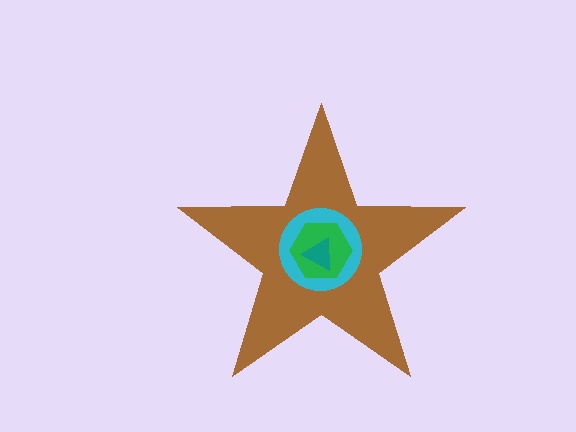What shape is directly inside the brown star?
The cyan circle.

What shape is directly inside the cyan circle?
The green hexagon.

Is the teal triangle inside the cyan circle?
Yes.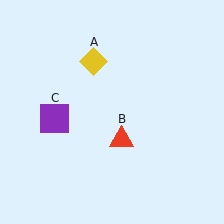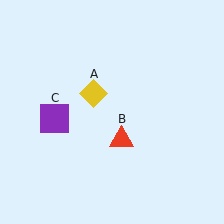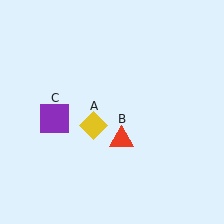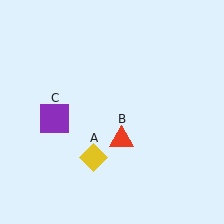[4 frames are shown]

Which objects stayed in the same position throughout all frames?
Red triangle (object B) and purple square (object C) remained stationary.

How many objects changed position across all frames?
1 object changed position: yellow diamond (object A).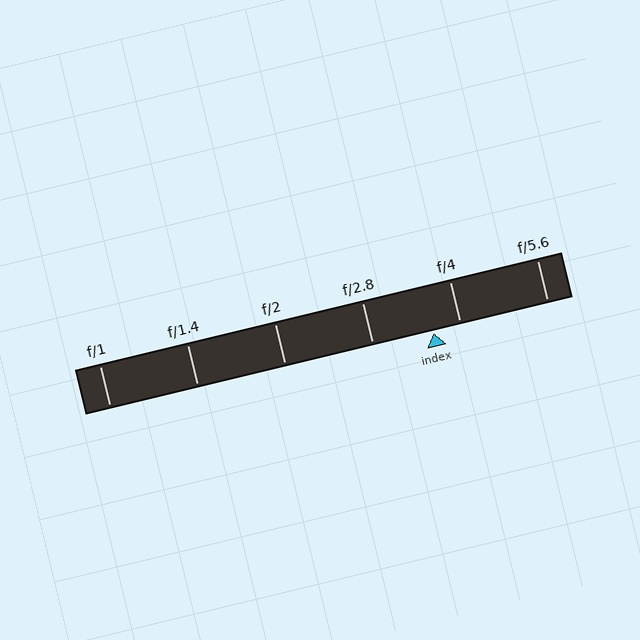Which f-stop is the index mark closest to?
The index mark is closest to f/4.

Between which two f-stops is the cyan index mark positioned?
The index mark is between f/2.8 and f/4.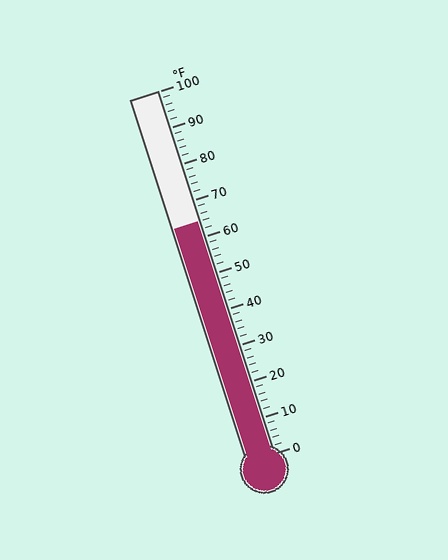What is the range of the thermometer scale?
The thermometer scale ranges from 0°F to 100°F.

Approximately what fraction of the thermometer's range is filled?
The thermometer is filled to approximately 65% of its range.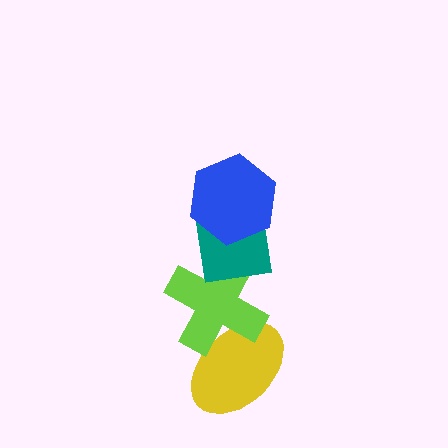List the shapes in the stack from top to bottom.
From top to bottom: the blue hexagon, the teal square, the lime cross, the yellow ellipse.